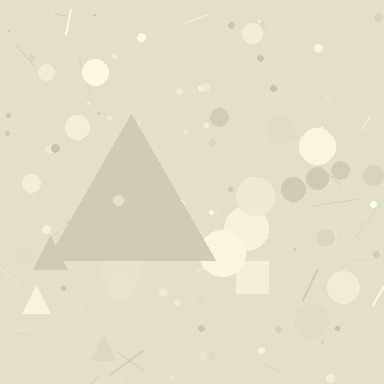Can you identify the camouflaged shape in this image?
The camouflaged shape is a triangle.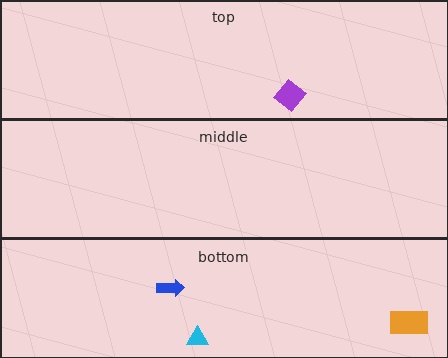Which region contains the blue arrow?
The bottom region.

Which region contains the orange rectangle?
The bottom region.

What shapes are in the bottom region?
The blue arrow, the orange rectangle, the cyan triangle.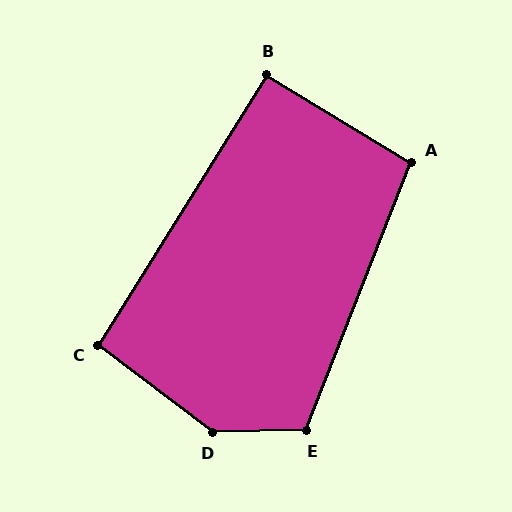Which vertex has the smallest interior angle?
B, at approximately 91 degrees.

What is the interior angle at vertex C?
Approximately 95 degrees (obtuse).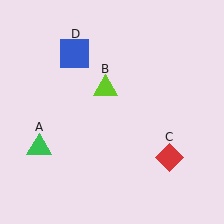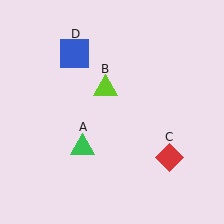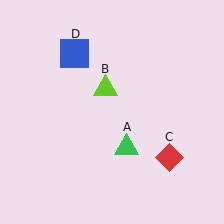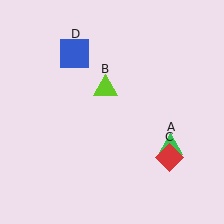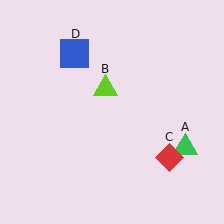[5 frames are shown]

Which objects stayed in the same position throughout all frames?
Lime triangle (object B) and red diamond (object C) and blue square (object D) remained stationary.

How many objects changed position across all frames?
1 object changed position: green triangle (object A).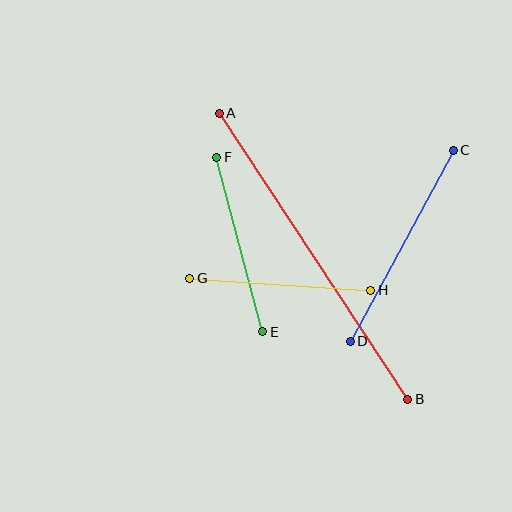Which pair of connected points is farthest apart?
Points A and B are farthest apart.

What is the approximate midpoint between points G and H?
The midpoint is at approximately (280, 284) pixels.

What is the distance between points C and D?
The distance is approximately 217 pixels.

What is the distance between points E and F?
The distance is approximately 180 pixels.